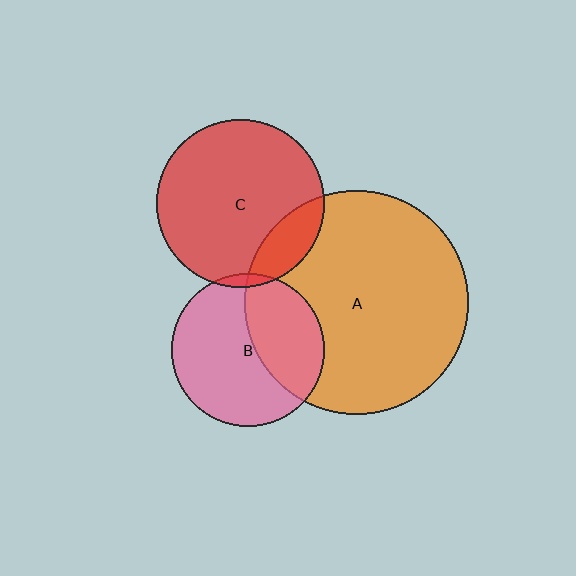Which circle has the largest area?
Circle A (orange).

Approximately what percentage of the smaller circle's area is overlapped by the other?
Approximately 5%.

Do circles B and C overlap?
Yes.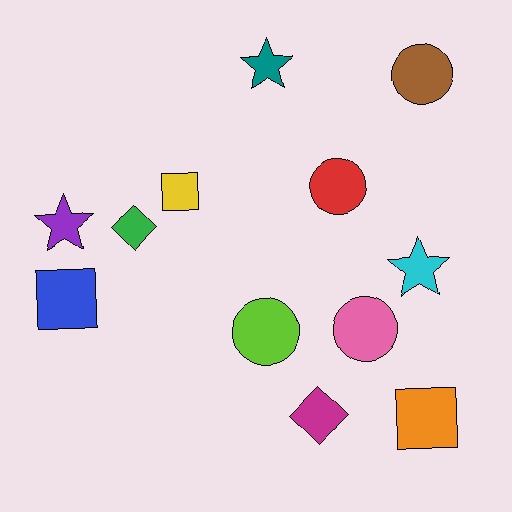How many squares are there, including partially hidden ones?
There are 3 squares.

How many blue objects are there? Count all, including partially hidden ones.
There is 1 blue object.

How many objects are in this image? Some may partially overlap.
There are 12 objects.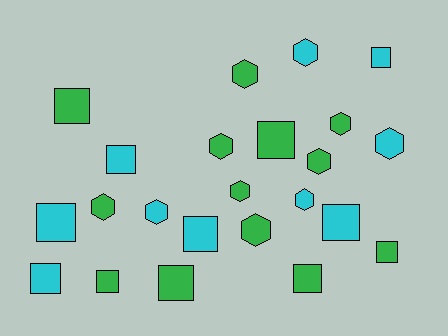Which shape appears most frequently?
Square, with 12 objects.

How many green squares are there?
There are 6 green squares.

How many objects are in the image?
There are 23 objects.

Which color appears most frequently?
Green, with 13 objects.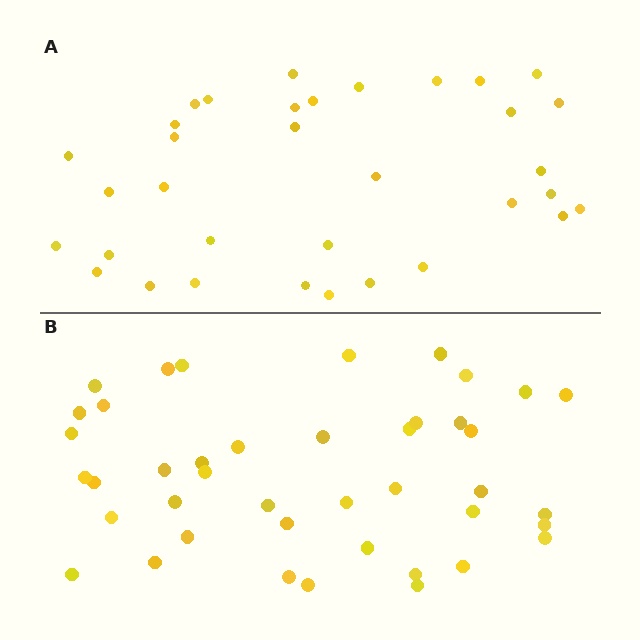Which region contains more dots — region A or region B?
Region B (the bottom region) has more dots.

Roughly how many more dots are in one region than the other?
Region B has roughly 8 or so more dots than region A.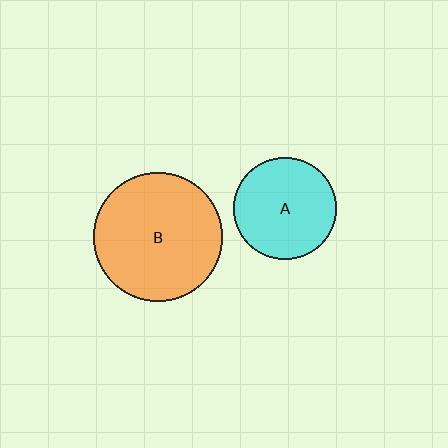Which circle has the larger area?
Circle B (orange).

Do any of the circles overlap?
No, none of the circles overlap.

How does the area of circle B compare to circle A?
Approximately 1.6 times.